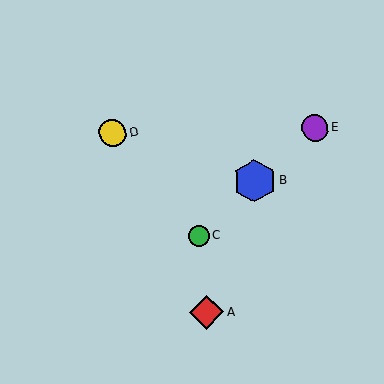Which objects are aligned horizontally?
Objects D, E are aligned horizontally.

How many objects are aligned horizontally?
2 objects (D, E) are aligned horizontally.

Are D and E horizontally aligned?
Yes, both are at y≈133.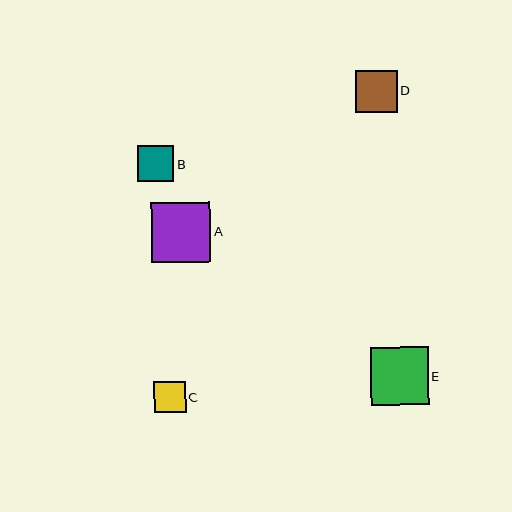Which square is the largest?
Square A is the largest with a size of approximately 60 pixels.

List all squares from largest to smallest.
From largest to smallest: A, E, D, B, C.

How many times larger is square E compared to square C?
Square E is approximately 1.8 times the size of square C.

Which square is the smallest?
Square C is the smallest with a size of approximately 32 pixels.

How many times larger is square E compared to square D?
Square E is approximately 1.4 times the size of square D.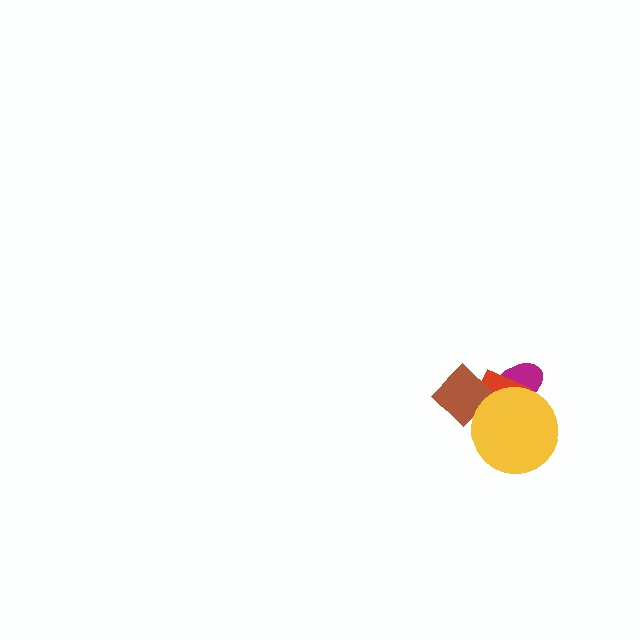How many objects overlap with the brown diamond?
2 objects overlap with the brown diamond.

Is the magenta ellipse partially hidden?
Yes, it is partially covered by another shape.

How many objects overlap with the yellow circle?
3 objects overlap with the yellow circle.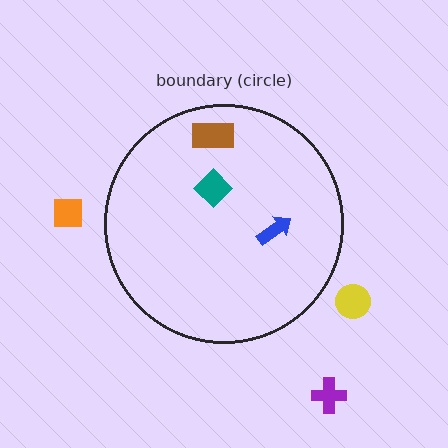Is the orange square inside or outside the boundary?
Outside.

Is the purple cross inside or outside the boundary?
Outside.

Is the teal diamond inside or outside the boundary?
Inside.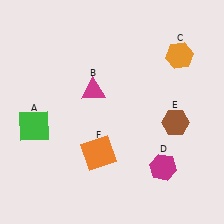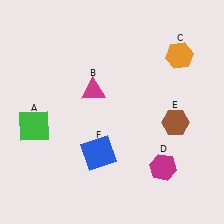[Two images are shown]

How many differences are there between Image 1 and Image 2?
There is 1 difference between the two images.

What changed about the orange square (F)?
In Image 1, F is orange. In Image 2, it changed to blue.